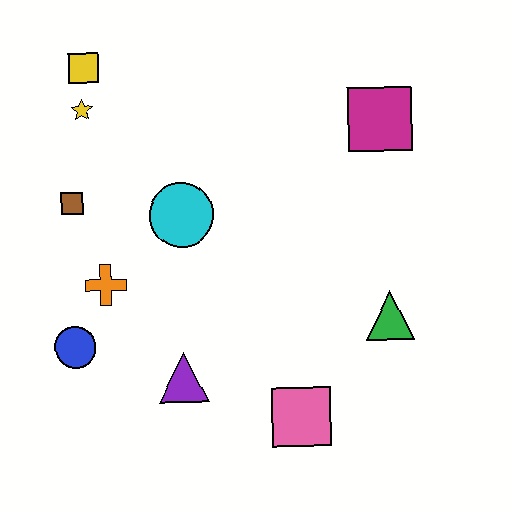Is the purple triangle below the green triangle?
Yes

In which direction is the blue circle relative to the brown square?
The blue circle is below the brown square.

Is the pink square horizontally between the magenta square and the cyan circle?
Yes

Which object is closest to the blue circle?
The orange cross is closest to the blue circle.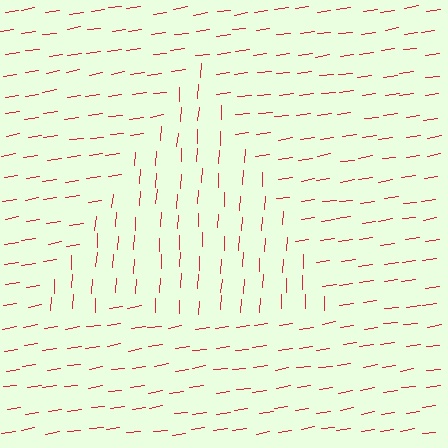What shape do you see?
I see a triangle.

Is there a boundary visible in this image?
Yes, there is a texture boundary formed by a change in line orientation.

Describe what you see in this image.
The image is filled with small red line segments. A triangle region in the image has lines oriented differently from the surrounding lines, creating a visible texture boundary.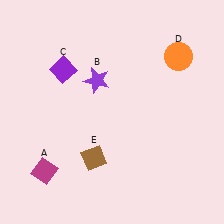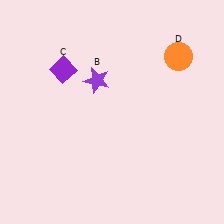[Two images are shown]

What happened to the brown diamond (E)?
The brown diamond (E) was removed in Image 2. It was in the bottom-left area of Image 1.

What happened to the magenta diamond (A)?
The magenta diamond (A) was removed in Image 2. It was in the bottom-left area of Image 1.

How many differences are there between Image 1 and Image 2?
There are 2 differences between the two images.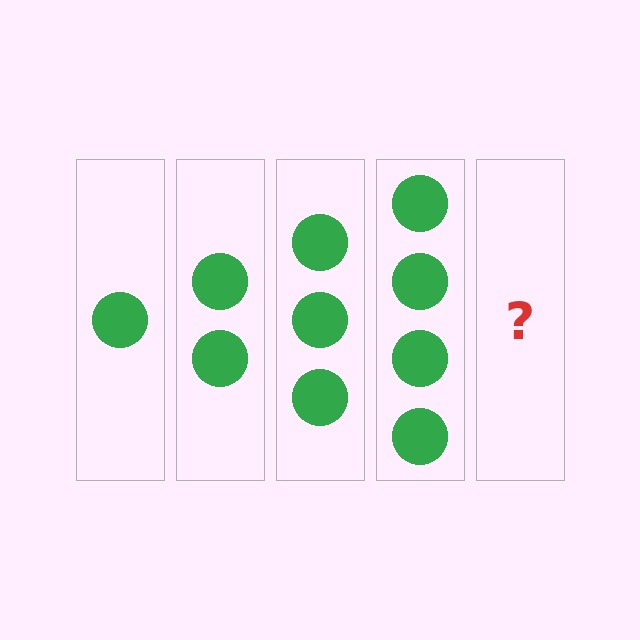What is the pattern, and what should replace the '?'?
The pattern is that each step adds one more circle. The '?' should be 5 circles.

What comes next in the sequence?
The next element should be 5 circles.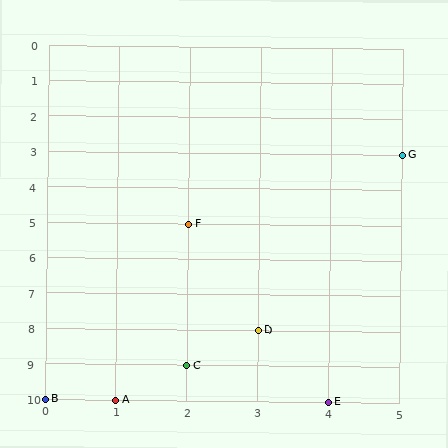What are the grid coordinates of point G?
Point G is at grid coordinates (5, 3).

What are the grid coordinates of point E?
Point E is at grid coordinates (4, 10).